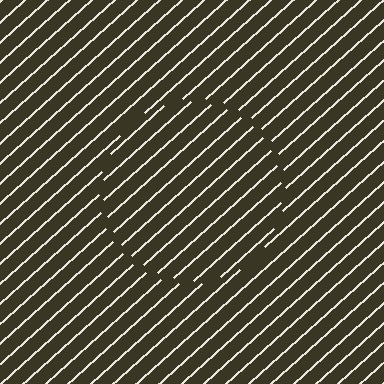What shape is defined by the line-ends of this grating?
An illusory circle. The interior of the shape contains the same grating, shifted by half a period — the contour is defined by the phase discontinuity where line-ends from the inner and outer gratings abut.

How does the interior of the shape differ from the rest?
The interior of the shape contains the same grating, shifted by half a period — the contour is defined by the phase discontinuity where line-ends from the inner and outer gratings abut.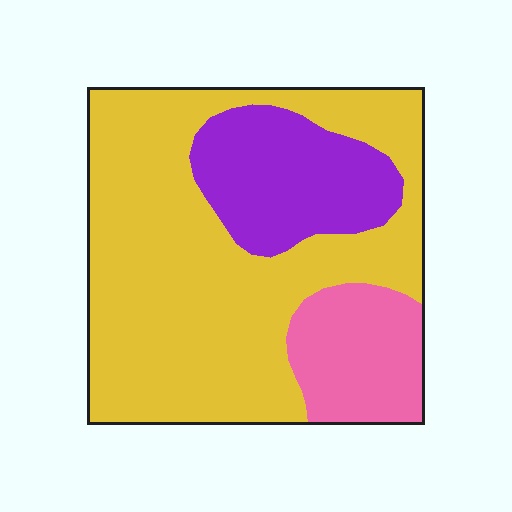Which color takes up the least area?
Pink, at roughly 15%.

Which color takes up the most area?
Yellow, at roughly 65%.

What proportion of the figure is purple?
Purple covers 20% of the figure.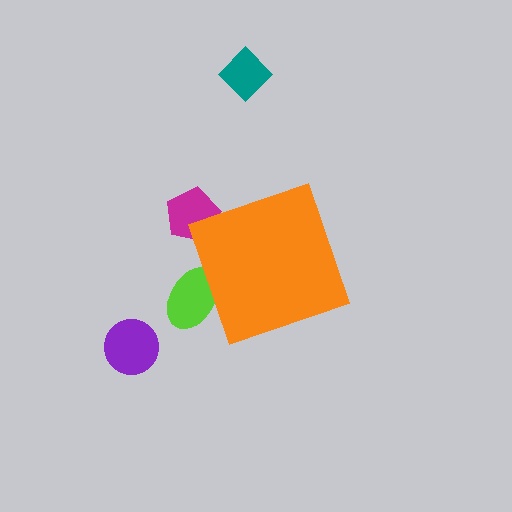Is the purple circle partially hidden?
No, the purple circle is fully visible.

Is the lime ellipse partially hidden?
Yes, the lime ellipse is partially hidden behind the orange diamond.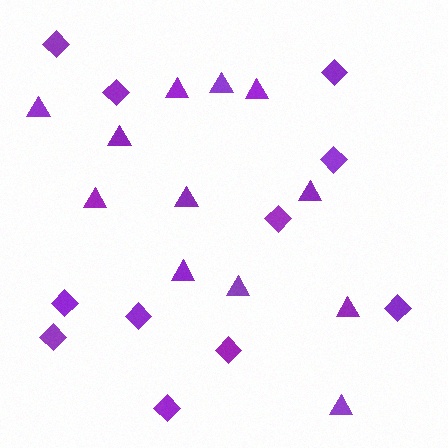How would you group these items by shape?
There are 2 groups: one group of diamonds (11) and one group of triangles (12).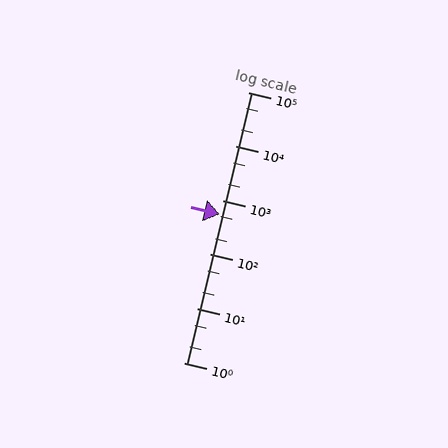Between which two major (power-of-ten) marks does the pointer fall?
The pointer is between 100 and 1000.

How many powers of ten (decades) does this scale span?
The scale spans 5 decades, from 1 to 100000.